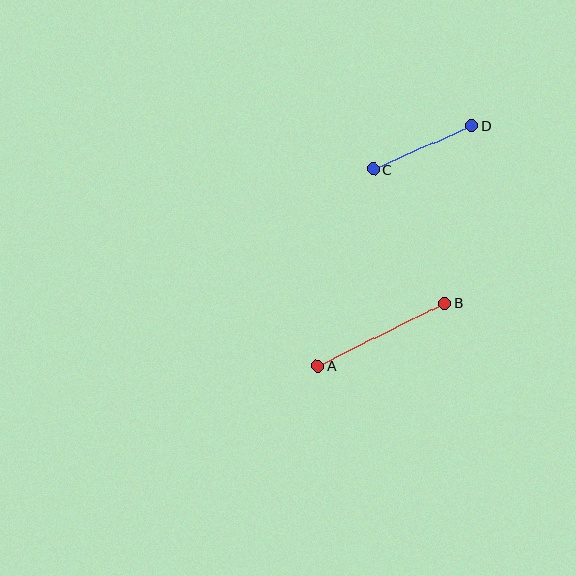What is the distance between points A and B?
The distance is approximately 141 pixels.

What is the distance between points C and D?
The distance is approximately 108 pixels.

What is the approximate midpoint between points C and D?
The midpoint is at approximately (422, 148) pixels.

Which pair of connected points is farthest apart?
Points A and B are farthest apart.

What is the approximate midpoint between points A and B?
The midpoint is at approximately (381, 334) pixels.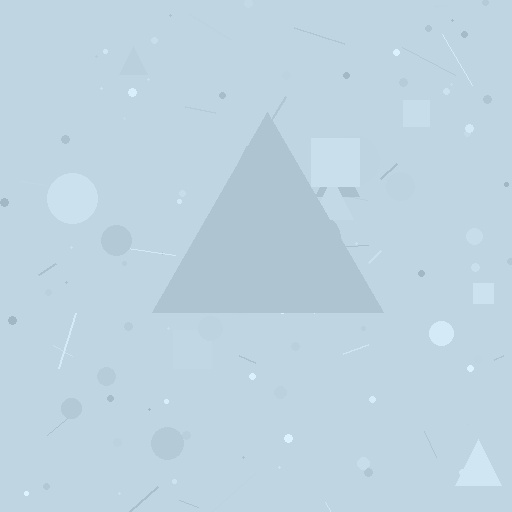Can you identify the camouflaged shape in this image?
The camouflaged shape is a triangle.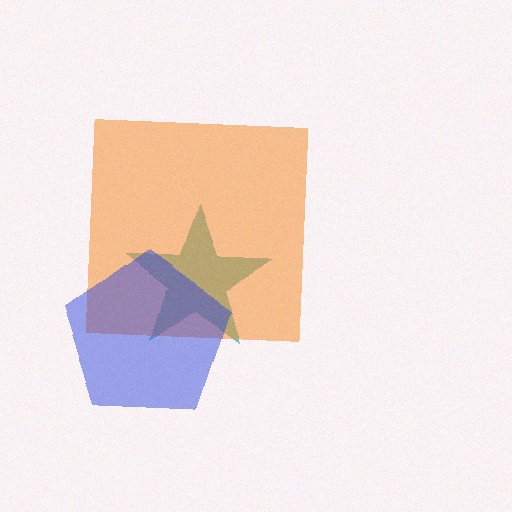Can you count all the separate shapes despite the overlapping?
Yes, there are 3 separate shapes.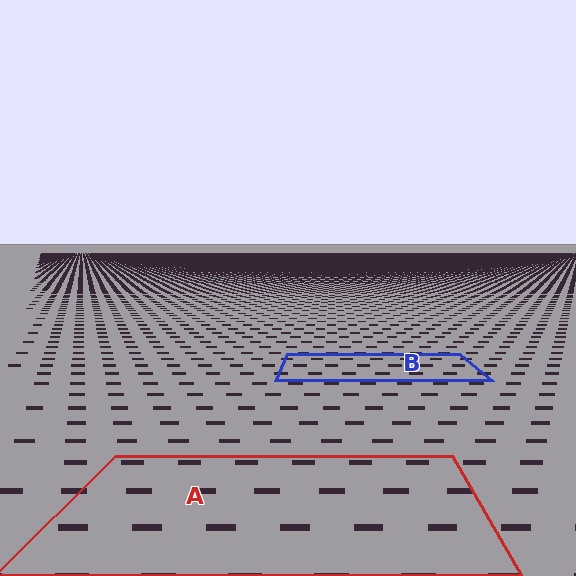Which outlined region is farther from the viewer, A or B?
Region B is farther from the viewer — the texture elements inside it appear smaller and more densely packed.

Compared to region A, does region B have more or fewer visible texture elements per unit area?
Region B has more texture elements per unit area — they are packed more densely because it is farther away.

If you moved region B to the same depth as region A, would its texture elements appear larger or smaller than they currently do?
They would appear larger. At a closer depth, the same texture elements are projected at a bigger on-screen size.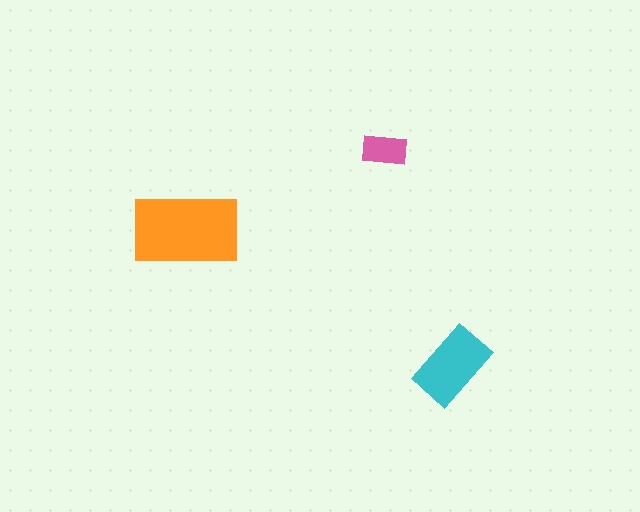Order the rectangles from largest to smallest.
the orange one, the cyan one, the pink one.